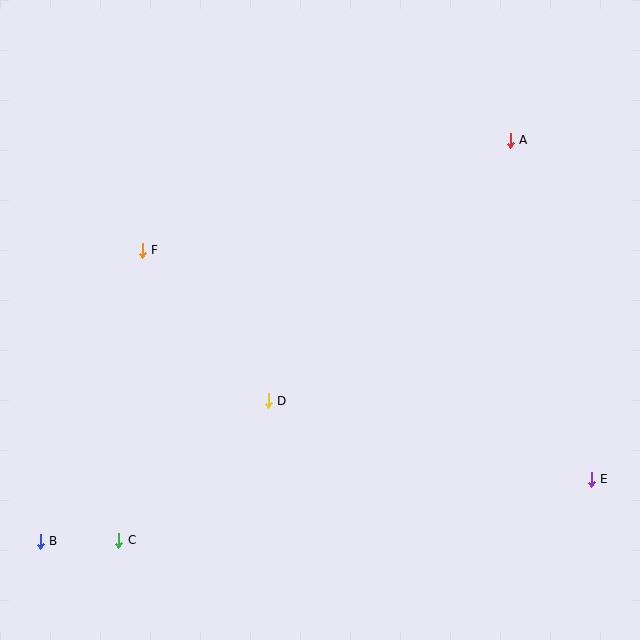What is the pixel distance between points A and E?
The distance between A and E is 348 pixels.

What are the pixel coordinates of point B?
Point B is at (40, 541).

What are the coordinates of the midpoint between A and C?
The midpoint between A and C is at (315, 340).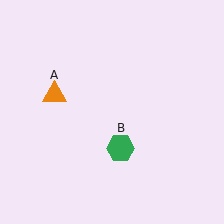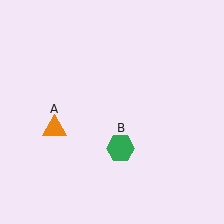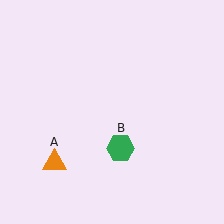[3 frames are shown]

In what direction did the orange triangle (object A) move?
The orange triangle (object A) moved down.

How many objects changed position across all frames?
1 object changed position: orange triangle (object A).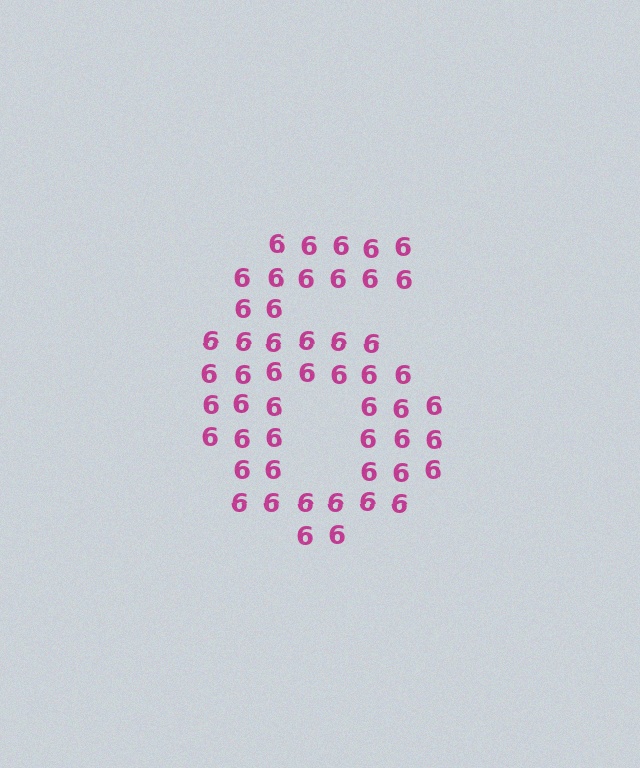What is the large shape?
The large shape is the digit 6.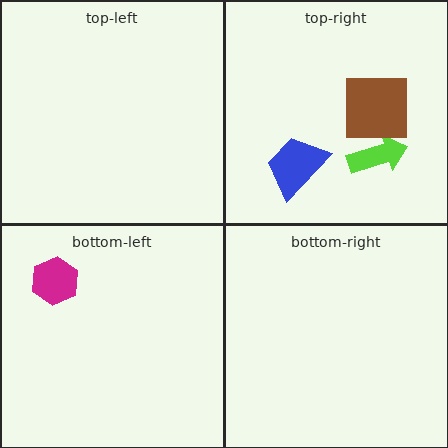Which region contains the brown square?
The top-right region.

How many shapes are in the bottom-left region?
1.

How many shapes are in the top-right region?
3.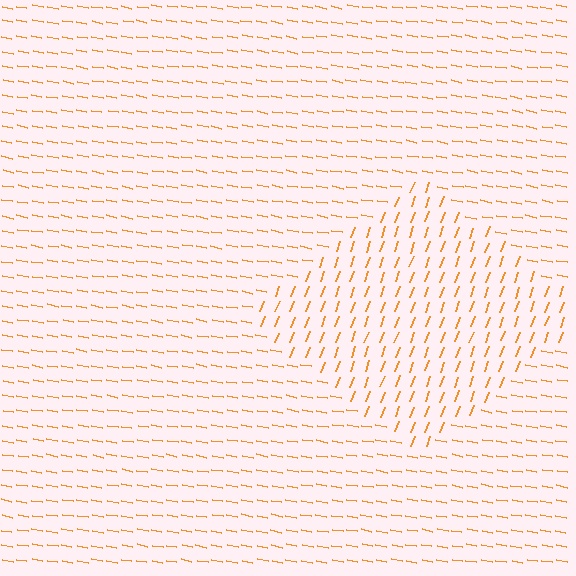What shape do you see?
I see a diamond.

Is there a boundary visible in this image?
Yes, there is a texture boundary formed by a change in line orientation.